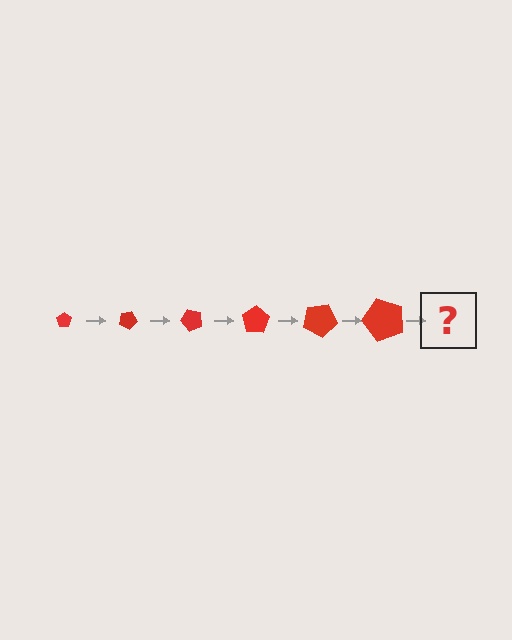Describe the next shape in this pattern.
It should be a pentagon, larger than the previous one and rotated 150 degrees from the start.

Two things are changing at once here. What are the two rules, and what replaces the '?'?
The two rules are that the pentagon grows larger each step and it rotates 25 degrees each step. The '?' should be a pentagon, larger than the previous one and rotated 150 degrees from the start.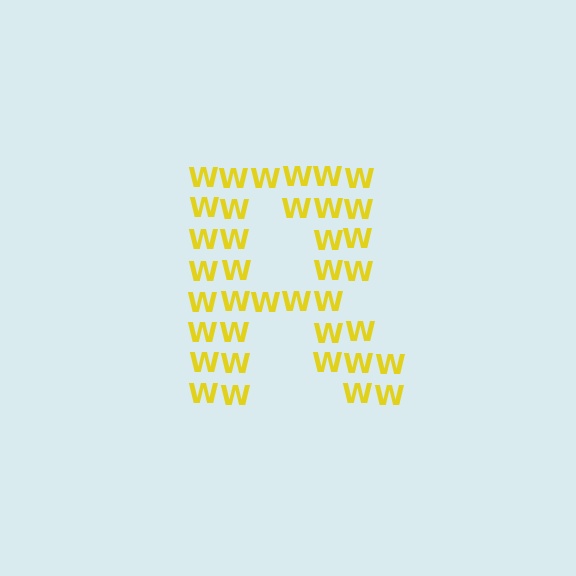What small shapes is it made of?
It is made of small letter W's.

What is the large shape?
The large shape is the letter R.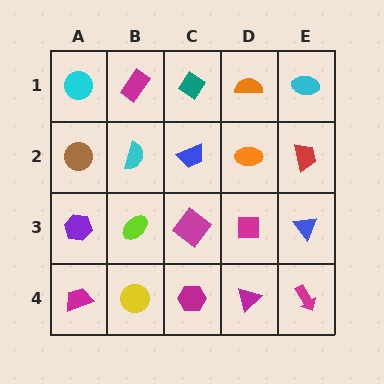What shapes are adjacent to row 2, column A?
A cyan circle (row 1, column A), a purple hexagon (row 3, column A), a cyan semicircle (row 2, column B).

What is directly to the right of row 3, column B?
A magenta diamond.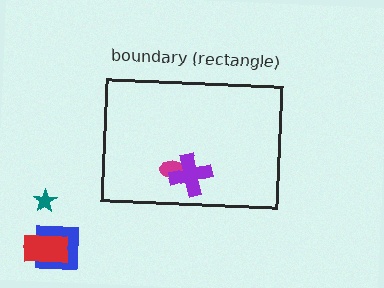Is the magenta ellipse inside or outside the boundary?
Inside.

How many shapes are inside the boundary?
2 inside, 3 outside.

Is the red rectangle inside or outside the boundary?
Outside.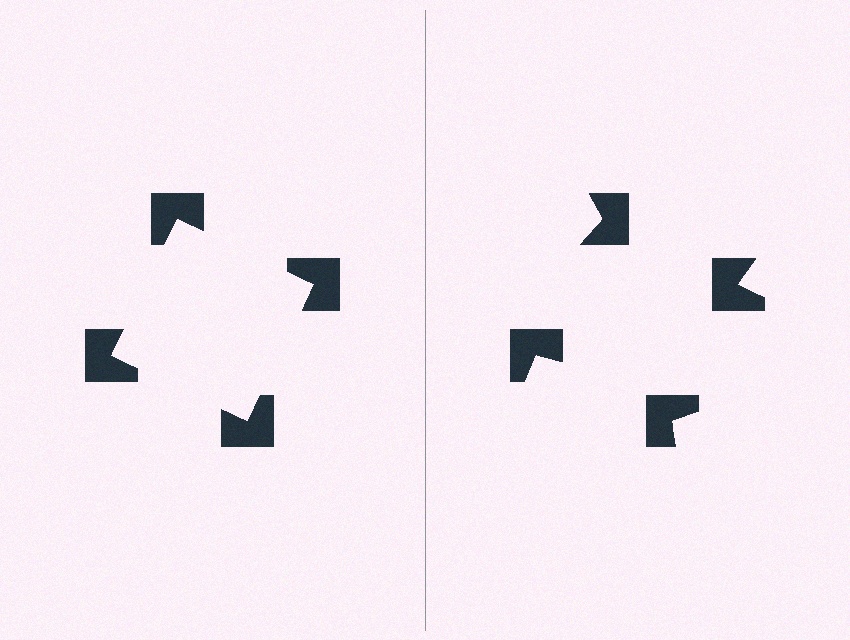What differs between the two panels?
The notched squares are positioned identically on both sides; only the wedge orientations differ. On the left they align to a square; on the right they are misaligned.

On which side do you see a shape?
An illusory square appears on the left side. On the right side the wedge cuts are rotated, so no coherent shape forms.